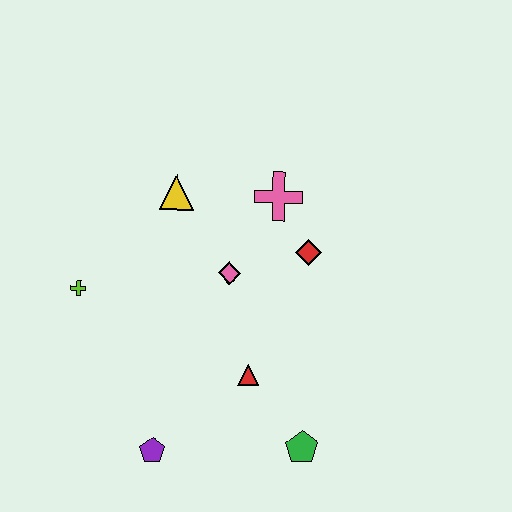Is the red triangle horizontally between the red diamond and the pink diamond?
Yes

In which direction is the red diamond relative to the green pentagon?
The red diamond is above the green pentagon.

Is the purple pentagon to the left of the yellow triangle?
Yes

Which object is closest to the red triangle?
The green pentagon is closest to the red triangle.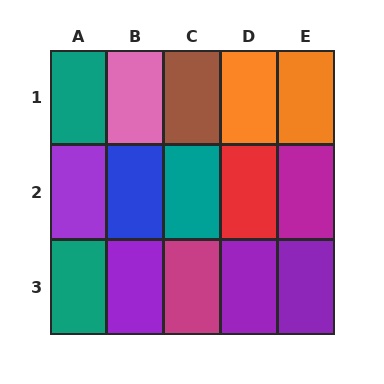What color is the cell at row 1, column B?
Pink.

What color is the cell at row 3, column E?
Purple.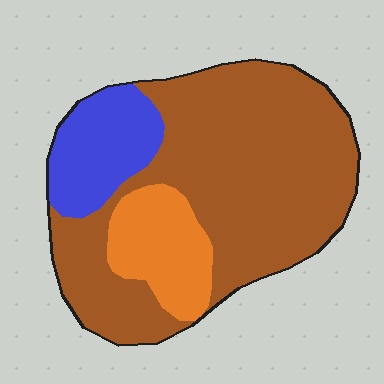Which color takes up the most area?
Brown, at roughly 70%.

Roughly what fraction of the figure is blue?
Blue covers roughly 15% of the figure.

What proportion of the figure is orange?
Orange covers around 15% of the figure.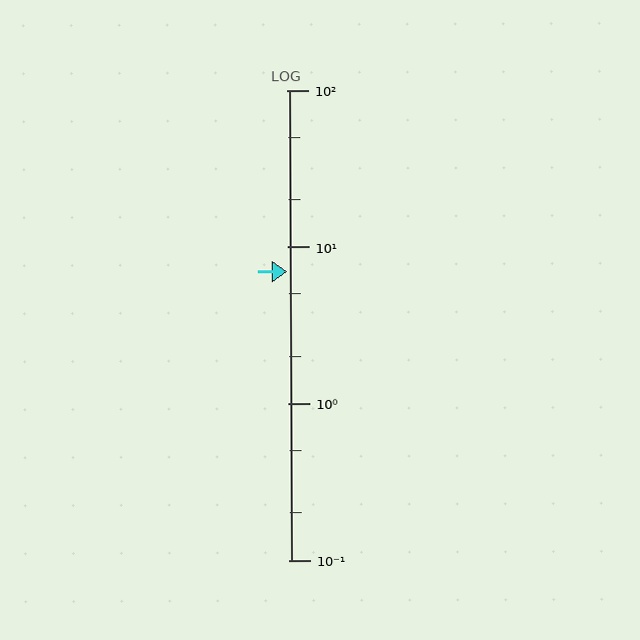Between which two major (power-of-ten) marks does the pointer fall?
The pointer is between 1 and 10.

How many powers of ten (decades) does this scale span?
The scale spans 3 decades, from 0.1 to 100.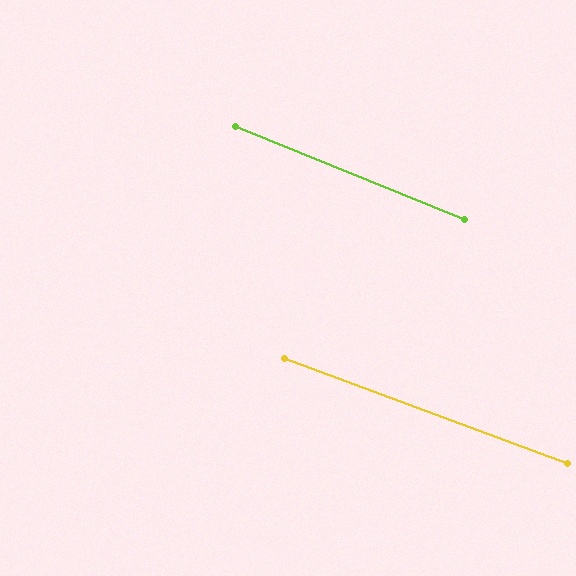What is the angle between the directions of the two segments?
Approximately 2 degrees.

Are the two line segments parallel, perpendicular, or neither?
Parallel — their directions differ by only 1.5°.